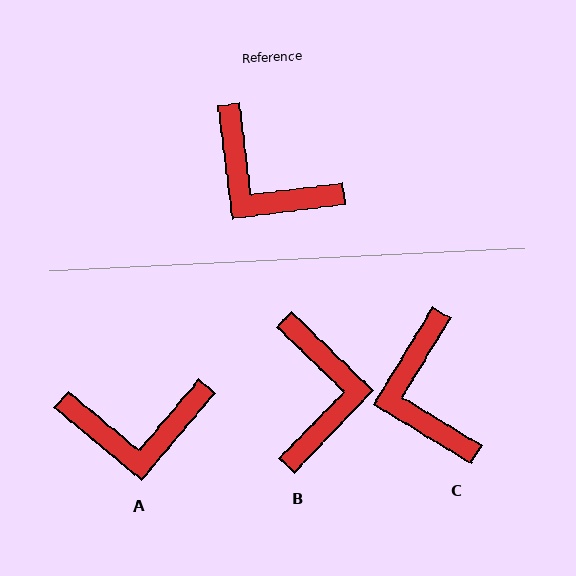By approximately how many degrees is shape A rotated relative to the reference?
Approximately 43 degrees counter-clockwise.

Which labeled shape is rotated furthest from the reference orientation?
B, about 129 degrees away.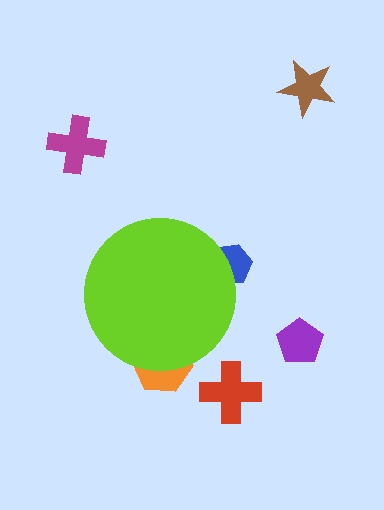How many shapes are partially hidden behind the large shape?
2 shapes are partially hidden.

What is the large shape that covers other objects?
A lime circle.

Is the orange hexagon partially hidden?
Yes, the orange hexagon is partially hidden behind the lime circle.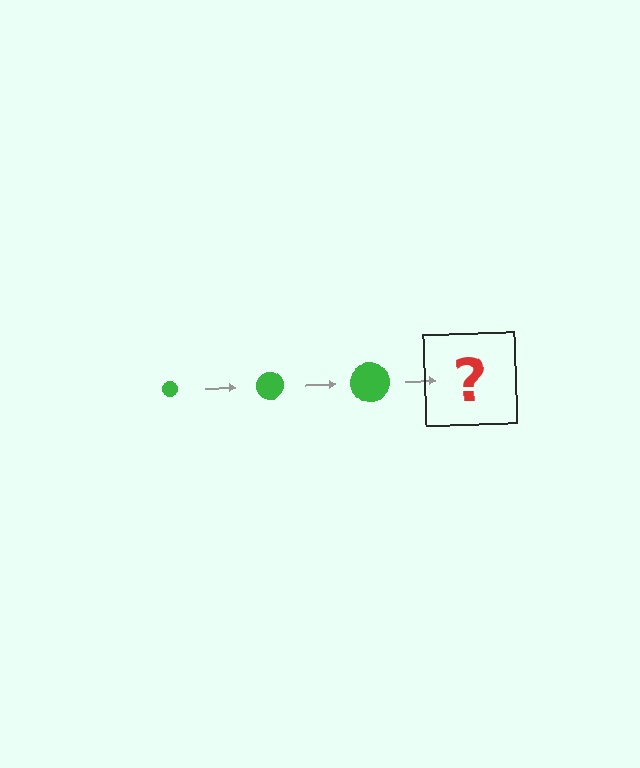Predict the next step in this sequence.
The next step is a green circle, larger than the previous one.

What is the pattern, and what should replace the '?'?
The pattern is that the circle gets progressively larger each step. The '?' should be a green circle, larger than the previous one.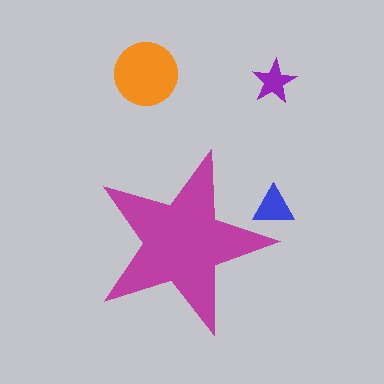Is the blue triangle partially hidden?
Yes, the blue triangle is partially hidden behind the magenta star.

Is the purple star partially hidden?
No, the purple star is fully visible.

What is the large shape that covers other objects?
A magenta star.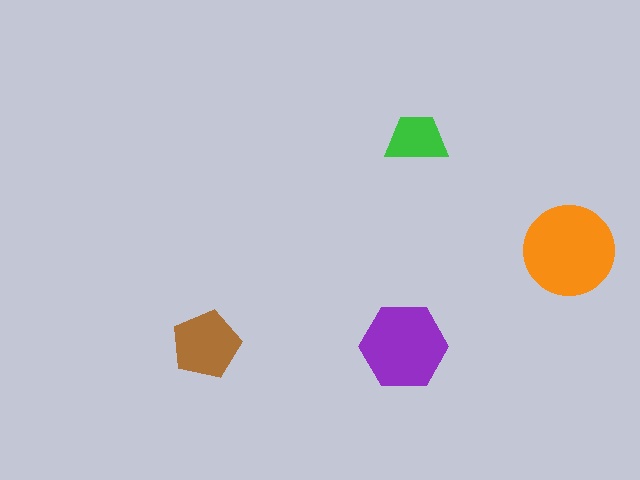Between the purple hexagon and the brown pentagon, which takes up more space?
The purple hexagon.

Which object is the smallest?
The green trapezoid.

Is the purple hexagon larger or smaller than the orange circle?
Smaller.